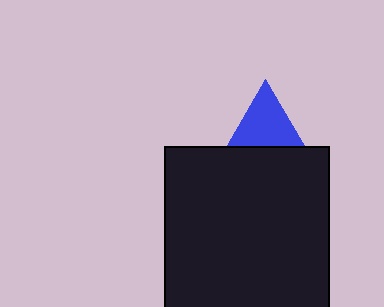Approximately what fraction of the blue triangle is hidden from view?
Roughly 48% of the blue triangle is hidden behind the black square.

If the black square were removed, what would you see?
You would see the complete blue triangle.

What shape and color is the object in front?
The object in front is a black square.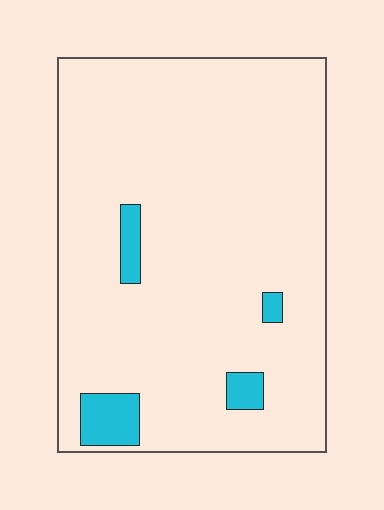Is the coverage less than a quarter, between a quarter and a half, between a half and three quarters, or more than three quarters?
Less than a quarter.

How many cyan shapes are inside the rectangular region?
4.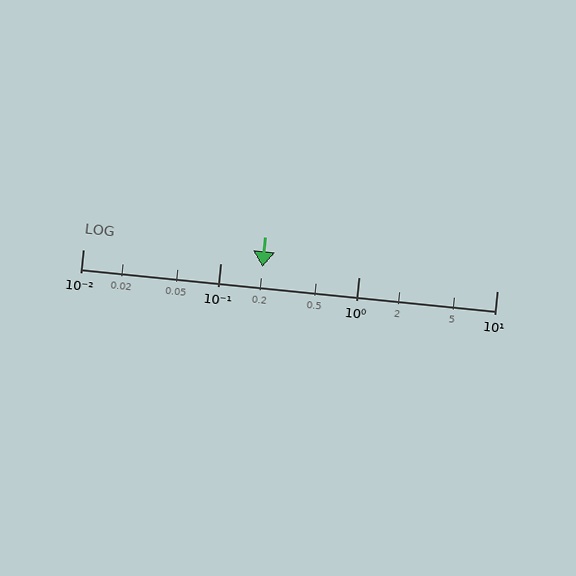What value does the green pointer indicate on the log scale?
The pointer indicates approximately 0.2.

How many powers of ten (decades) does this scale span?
The scale spans 3 decades, from 0.01 to 10.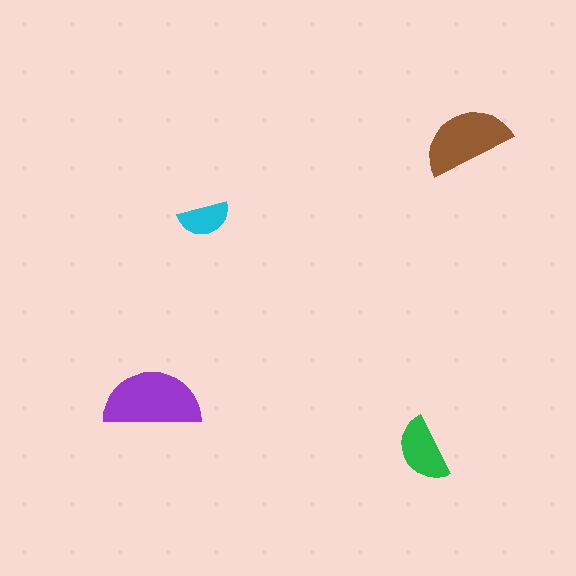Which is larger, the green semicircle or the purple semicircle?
The purple one.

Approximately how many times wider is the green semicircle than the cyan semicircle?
About 1.5 times wider.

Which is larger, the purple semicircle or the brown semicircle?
The purple one.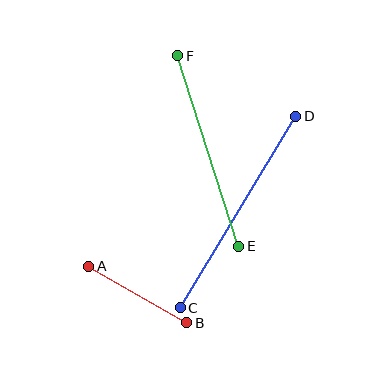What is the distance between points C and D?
The distance is approximately 224 pixels.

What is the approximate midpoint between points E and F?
The midpoint is at approximately (208, 151) pixels.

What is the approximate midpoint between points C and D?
The midpoint is at approximately (238, 212) pixels.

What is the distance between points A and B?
The distance is approximately 113 pixels.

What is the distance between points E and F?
The distance is approximately 200 pixels.